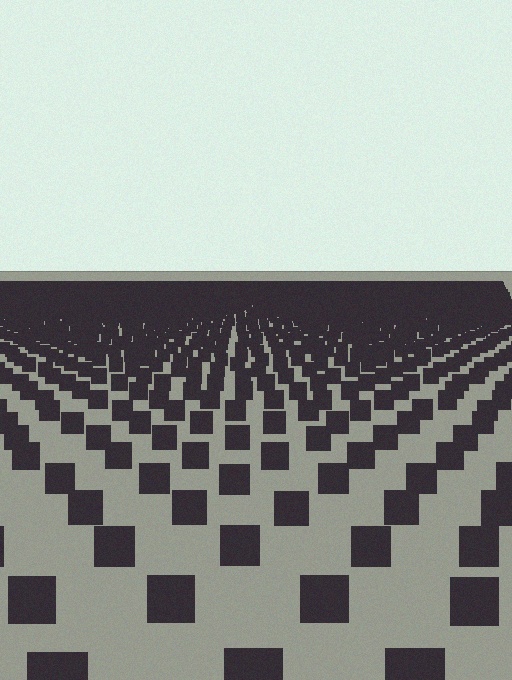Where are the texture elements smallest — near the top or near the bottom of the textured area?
Near the top.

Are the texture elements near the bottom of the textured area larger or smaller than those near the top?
Larger. Near the bottom, elements are closer to the viewer and appear at a bigger on-screen size.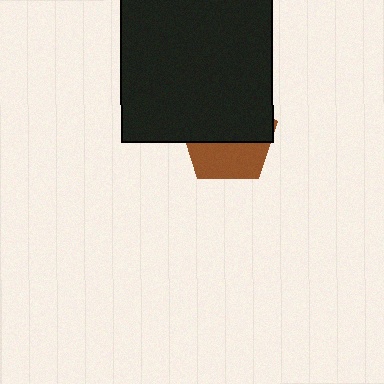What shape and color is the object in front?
The object in front is a black square.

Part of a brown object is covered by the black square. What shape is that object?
It is a pentagon.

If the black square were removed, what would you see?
You would see the complete brown pentagon.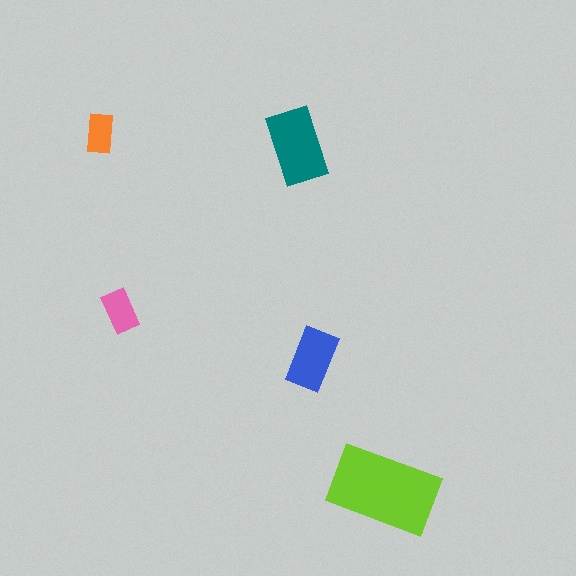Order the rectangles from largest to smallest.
the lime one, the teal one, the blue one, the pink one, the orange one.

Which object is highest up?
The orange rectangle is topmost.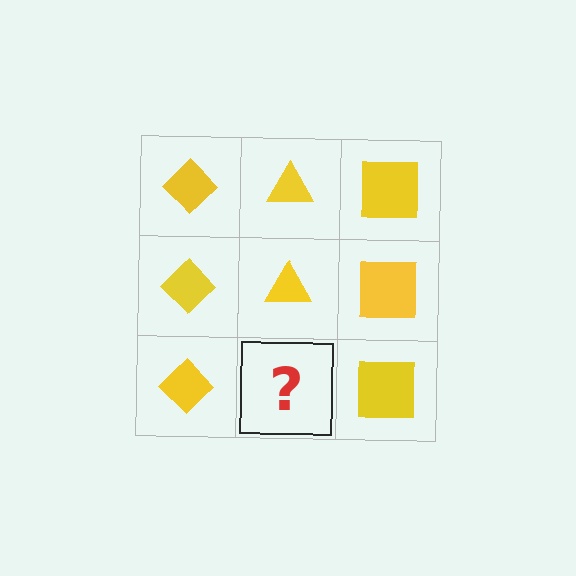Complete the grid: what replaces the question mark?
The question mark should be replaced with a yellow triangle.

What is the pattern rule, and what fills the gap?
The rule is that each column has a consistent shape. The gap should be filled with a yellow triangle.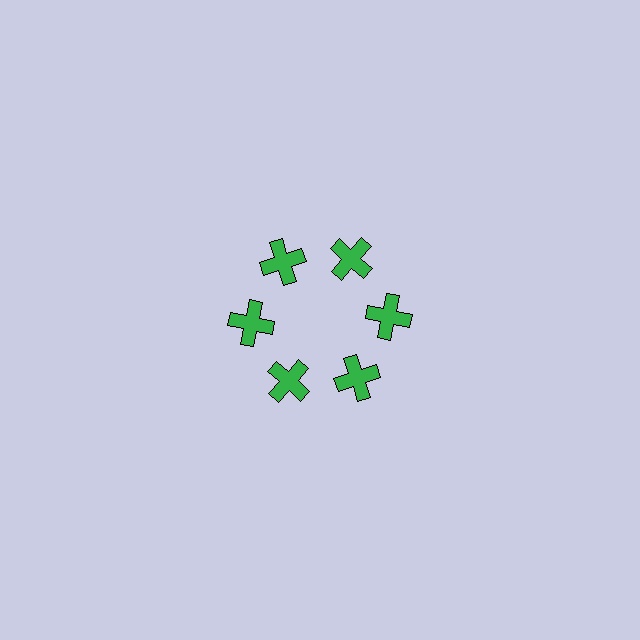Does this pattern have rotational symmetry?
Yes, this pattern has 6-fold rotational symmetry. It looks the same after rotating 60 degrees around the center.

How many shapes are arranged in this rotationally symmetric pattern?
There are 6 shapes, arranged in 6 groups of 1.